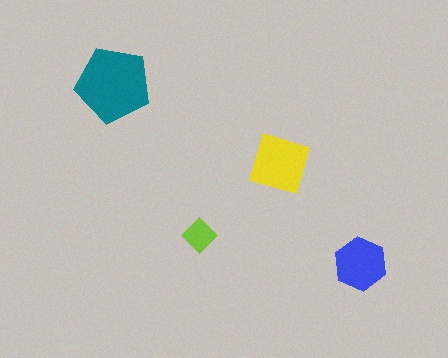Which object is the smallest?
The lime diamond.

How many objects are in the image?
There are 4 objects in the image.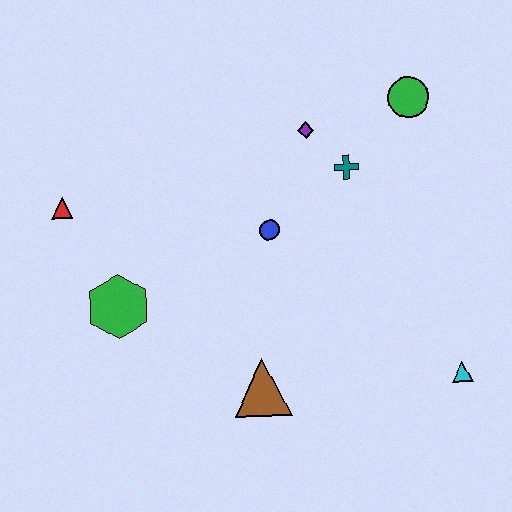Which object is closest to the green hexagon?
The red triangle is closest to the green hexagon.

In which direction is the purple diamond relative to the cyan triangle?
The purple diamond is above the cyan triangle.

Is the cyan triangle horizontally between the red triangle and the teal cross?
No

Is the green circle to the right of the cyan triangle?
No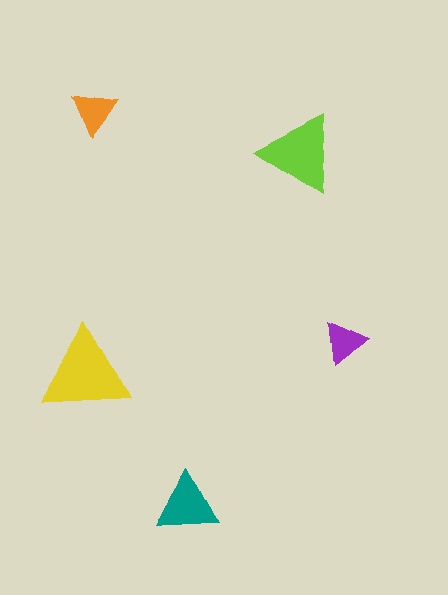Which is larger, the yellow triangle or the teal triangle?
The yellow one.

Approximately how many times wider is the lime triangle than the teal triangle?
About 1.5 times wider.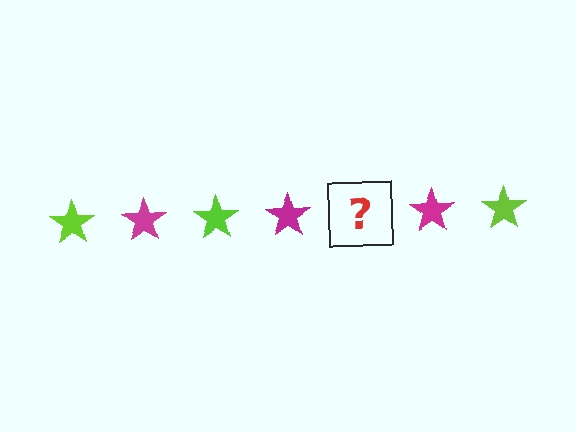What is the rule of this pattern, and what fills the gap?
The rule is that the pattern cycles through lime, magenta stars. The gap should be filled with a lime star.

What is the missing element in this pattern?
The missing element is a lime star.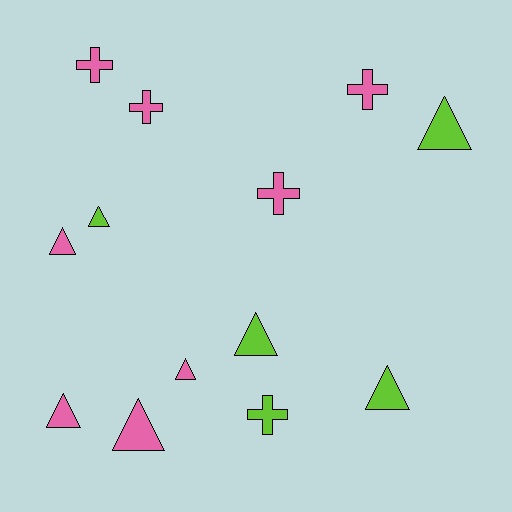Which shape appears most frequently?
Triangle, with 8 objects.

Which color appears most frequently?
Pink, with 8 objects.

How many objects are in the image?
There are 13 objects.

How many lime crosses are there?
There is 1 lime cross.